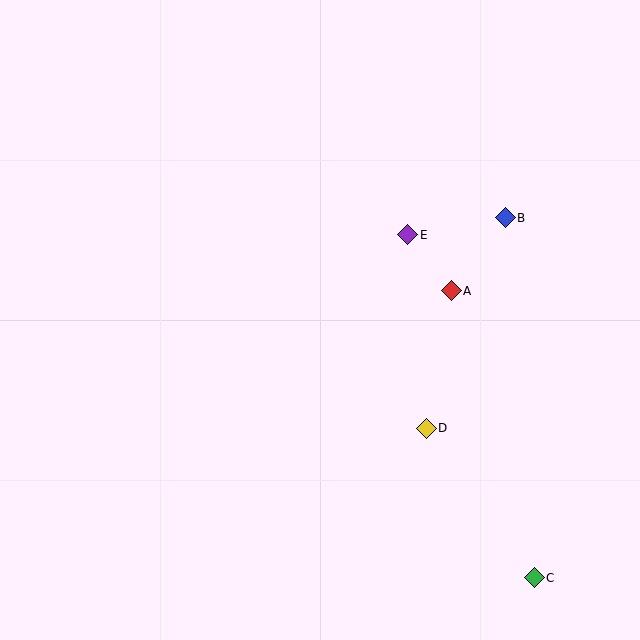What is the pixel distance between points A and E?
The distance between A and E is 71 pixels.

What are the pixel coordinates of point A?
Point A is at (451, 291).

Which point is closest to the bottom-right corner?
Point C is closest to the bottom-right corner.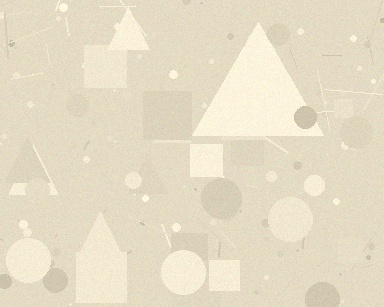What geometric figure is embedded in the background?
A triangle is embedded in the background.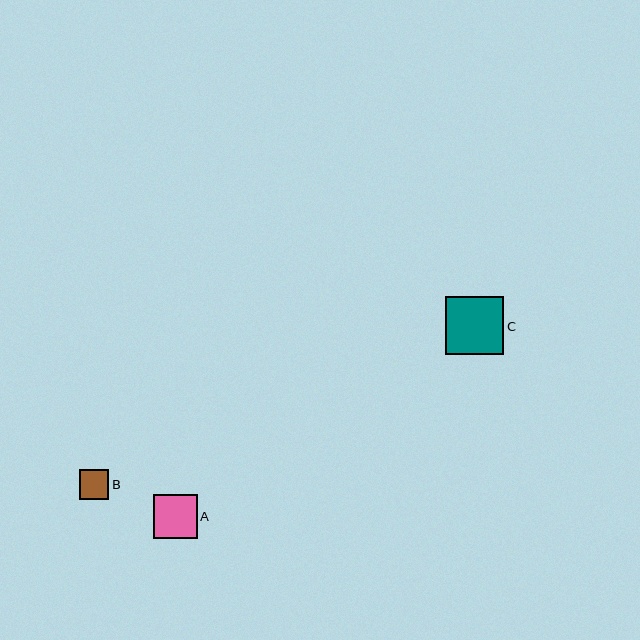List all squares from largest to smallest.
From largest to smallest: C, A, B.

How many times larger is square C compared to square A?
Square C is approximately 1.3 times the size of square A.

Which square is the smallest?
Square B is the smallest with a size of approximately 30 pixels.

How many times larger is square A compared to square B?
Square A is approximately 1.5 times the size of square B.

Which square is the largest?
Square C is the largest with a size of approximately 58 pixels.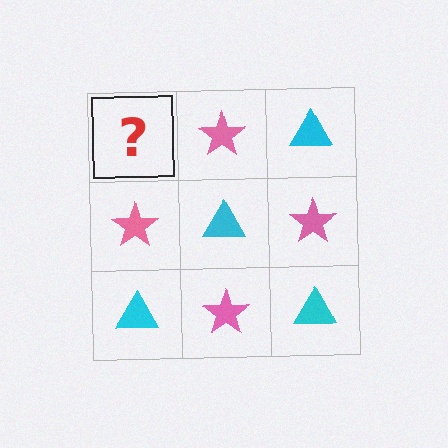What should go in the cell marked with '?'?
The missing cell should contain a cyan triangle.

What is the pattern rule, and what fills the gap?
The rule is that it alternates cyan triangle and pink star in a checkerboard pattern. The gap should be filled with a cyan triangle.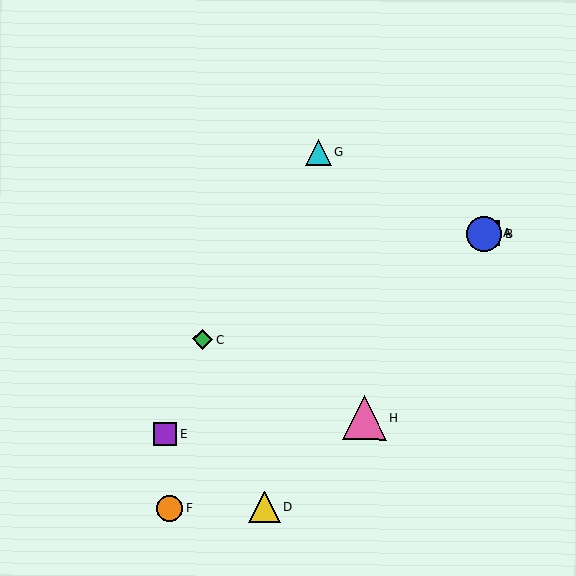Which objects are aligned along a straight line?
Objects A, B, C are aligned along a straight line.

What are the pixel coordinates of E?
Object E is at (165, 434).